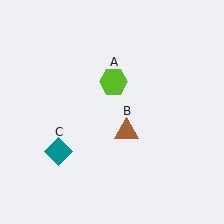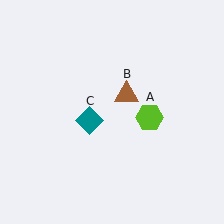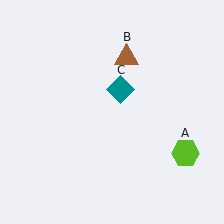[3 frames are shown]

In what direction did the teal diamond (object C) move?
The teal diamond (object C) moved up and to the right.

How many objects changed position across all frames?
3 objects changed position: lime hexagon (object A), brown triangle (object B), teal diamond (object C).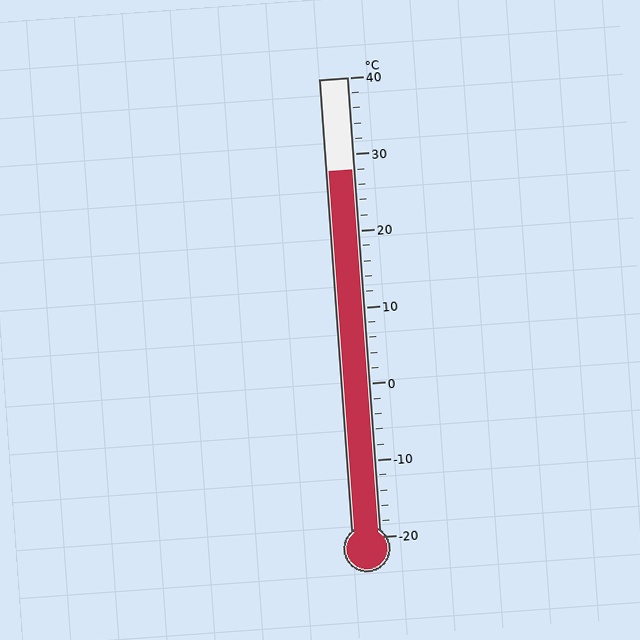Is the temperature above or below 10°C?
The temperature is above 10°C.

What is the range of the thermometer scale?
The thermometer scale ranges from -20°C to 40°C.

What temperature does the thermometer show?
The thermometer shows approximately 28°C.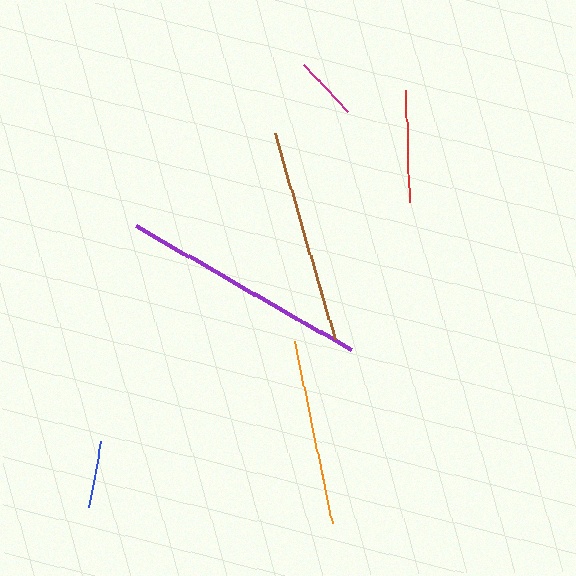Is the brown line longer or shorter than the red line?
The brown line is longer than the red line.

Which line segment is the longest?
The purple line is the longest at approximately 248 pixels.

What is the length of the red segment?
The red segment is approximately 112 pixels long.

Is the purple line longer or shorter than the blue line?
The purple line is longer than the blue line.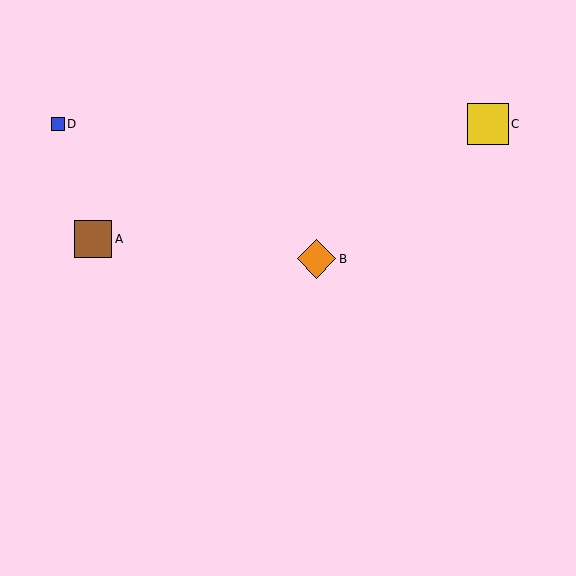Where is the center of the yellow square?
The center of the yellow square is at (488, 124).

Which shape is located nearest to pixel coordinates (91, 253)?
The brown square (labeled A) at (93, 239) is nearest to that location.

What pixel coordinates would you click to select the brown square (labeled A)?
Click at (93, 239) to select the brown square A.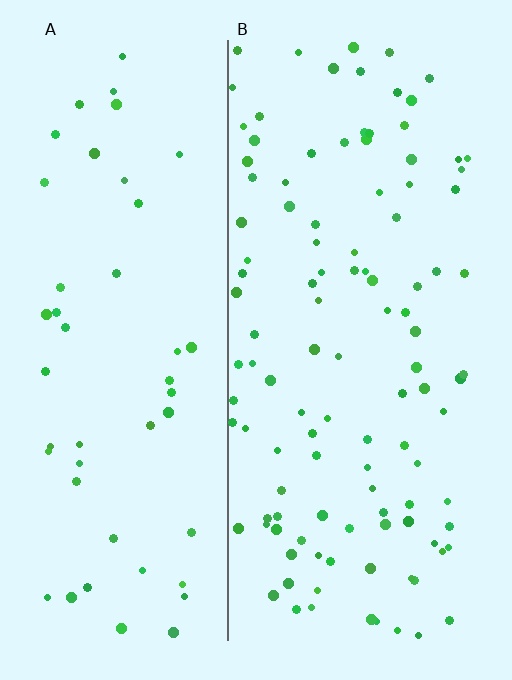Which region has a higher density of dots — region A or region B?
B (the right).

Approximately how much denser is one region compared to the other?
Approximately 2.2× — region B over region A.